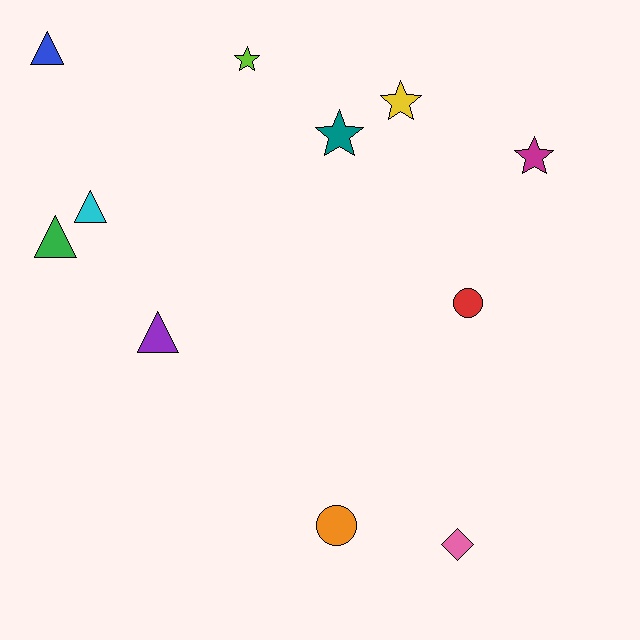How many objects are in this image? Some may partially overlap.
There are 11 objects.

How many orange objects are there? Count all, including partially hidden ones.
There is 1 orange object.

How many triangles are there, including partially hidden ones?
There are 4 triangles.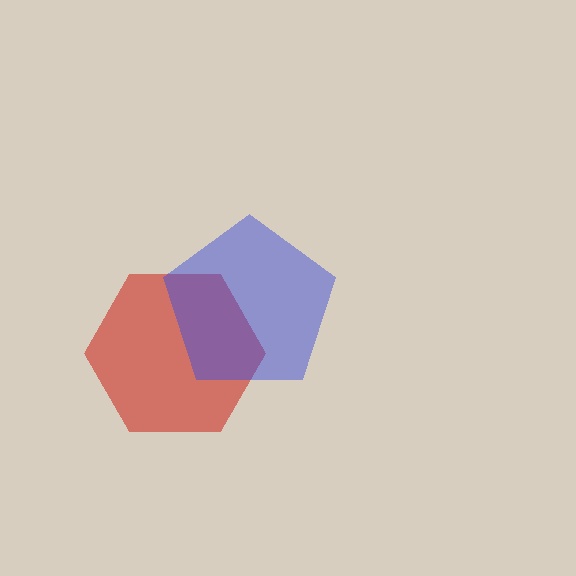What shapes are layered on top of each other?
The layered shapes are: a red hexagon, a blue pentagon.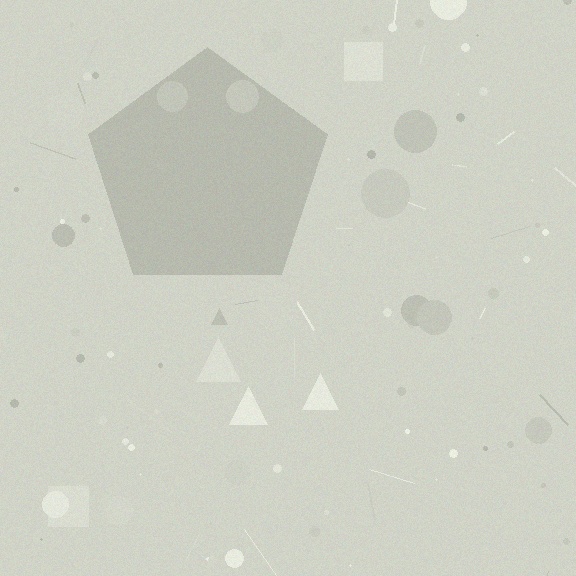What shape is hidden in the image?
A pentagon is hidden in the image.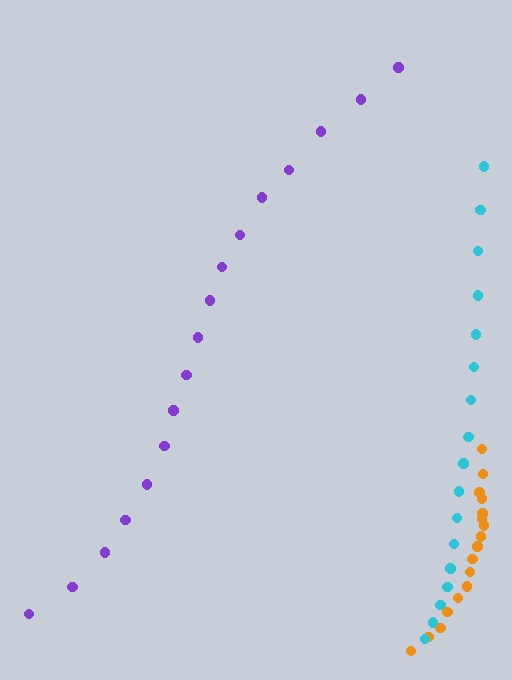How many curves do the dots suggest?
There are 3 distinct paths.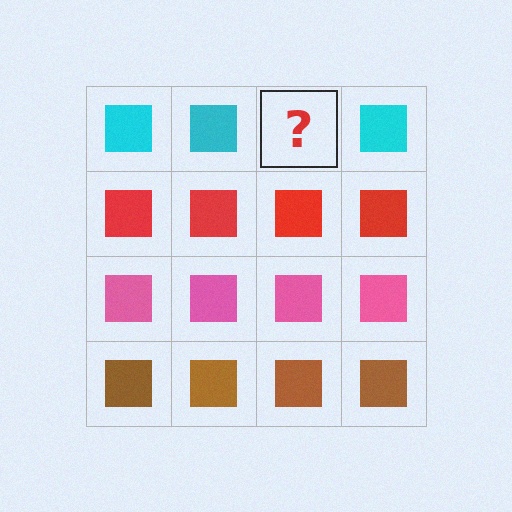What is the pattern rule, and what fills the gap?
The rule is that each row has a consistent color. The gap should be filled with a cyan square.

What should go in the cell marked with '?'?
The missing cell should contain a cyan square.